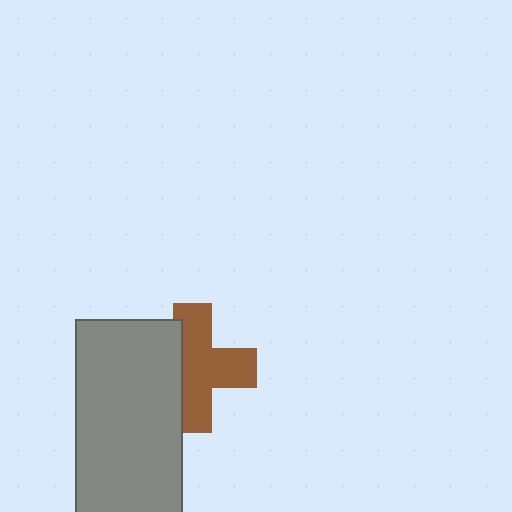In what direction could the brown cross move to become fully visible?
The brown cross could move right. That would shift it out from behind the gray rectangle entirely.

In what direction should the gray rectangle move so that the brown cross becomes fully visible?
The gray rectangle should move left. That is the shortest direction to clear the overlap and leave the brown cross fully visible.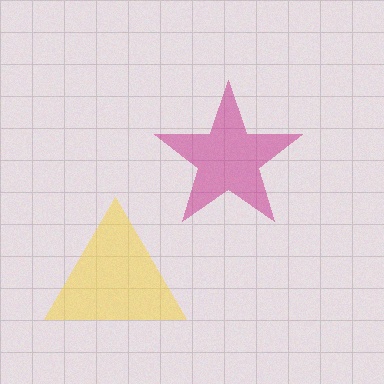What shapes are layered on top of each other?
The layered shapes are: a magenta star, a yellow triangle.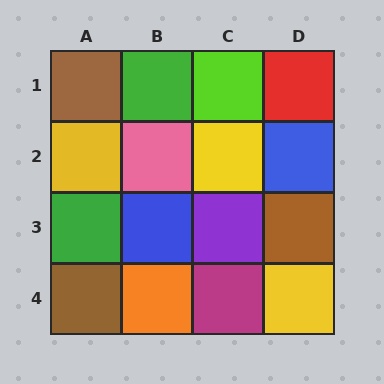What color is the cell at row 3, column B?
Blue.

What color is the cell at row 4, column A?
Brown.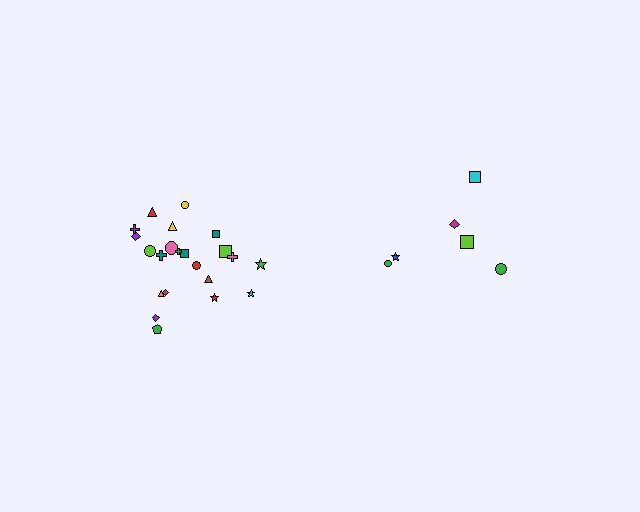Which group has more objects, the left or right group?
The left group.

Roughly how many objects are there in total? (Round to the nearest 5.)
Roughly 30 objects in total.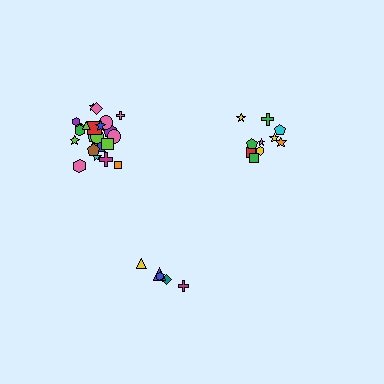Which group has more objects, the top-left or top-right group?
The top-left group.